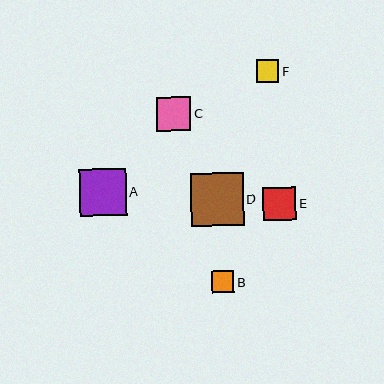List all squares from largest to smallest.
From largest to smallest: D, A, C, E, F, B.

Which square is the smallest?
Square B is the smallest with a size of approximately 22 pixels.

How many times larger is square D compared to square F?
Square D is approximately 2.3 times the size of square F.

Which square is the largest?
Square D is the largest with a size of approximately 53 pixels.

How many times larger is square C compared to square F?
Square C is approximately 1.5 times the size of square F.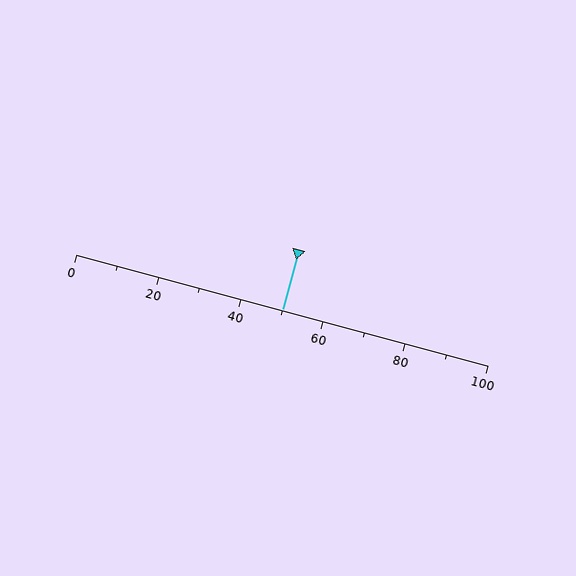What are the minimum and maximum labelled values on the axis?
The axis runs from 0 to 100.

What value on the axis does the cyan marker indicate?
The marker indicates approximately 50.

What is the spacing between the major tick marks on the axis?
The major ticks are spaced 20 apart.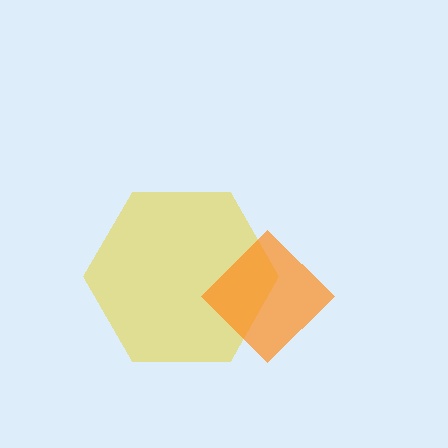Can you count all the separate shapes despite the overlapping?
Yes, there are 2 separate shapes.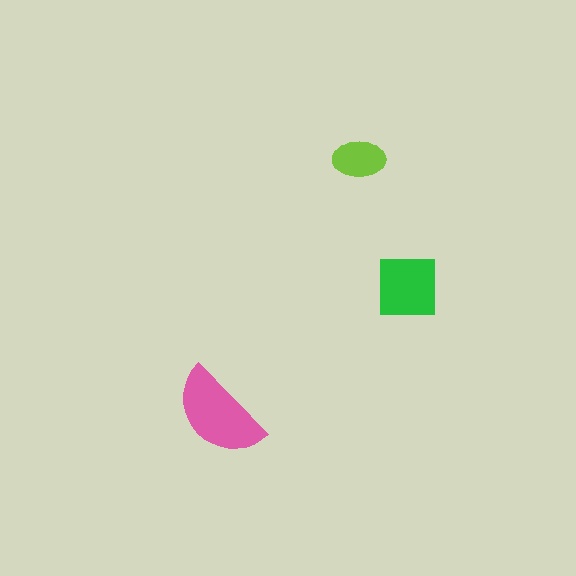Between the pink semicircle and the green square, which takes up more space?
The pink semicircle.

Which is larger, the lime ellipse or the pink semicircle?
The pink semicircle.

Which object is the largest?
The pink semicircle.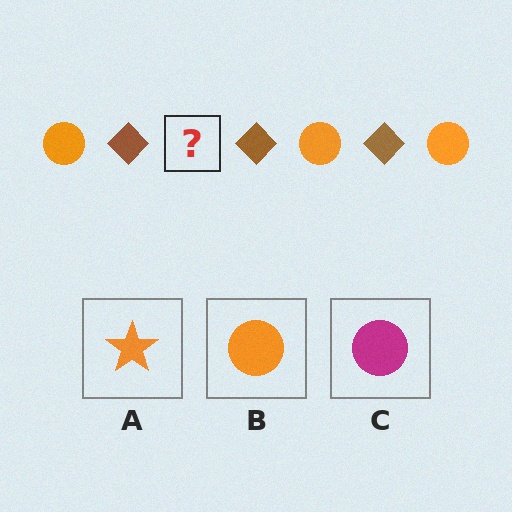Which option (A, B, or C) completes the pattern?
B.